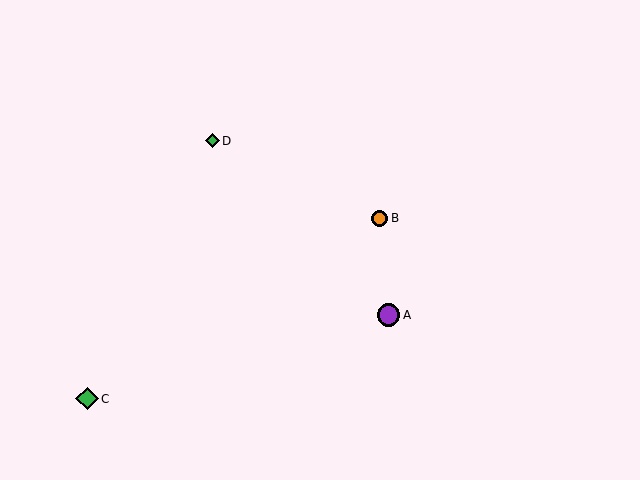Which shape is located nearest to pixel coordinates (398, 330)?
The purple circle (labeled A) at (389, 315) is nearest to that location.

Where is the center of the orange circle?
The center of the orange circle is at (380, 218).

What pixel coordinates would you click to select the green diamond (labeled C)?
Click at (87, 399) to select the green diamond C.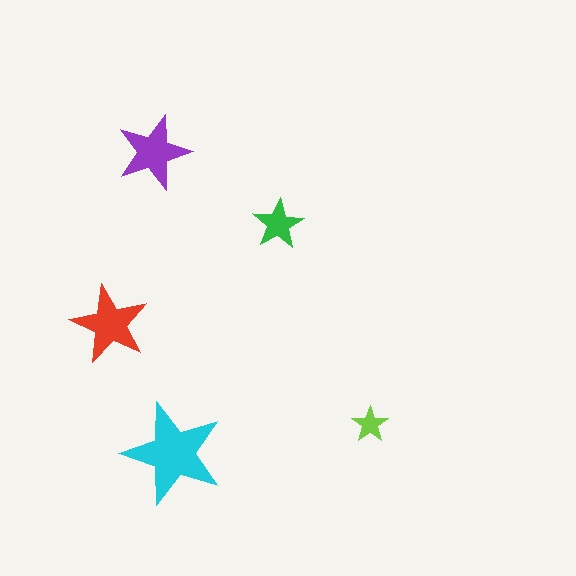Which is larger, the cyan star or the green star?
The cyan one.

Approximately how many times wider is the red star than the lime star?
About 2 times wider.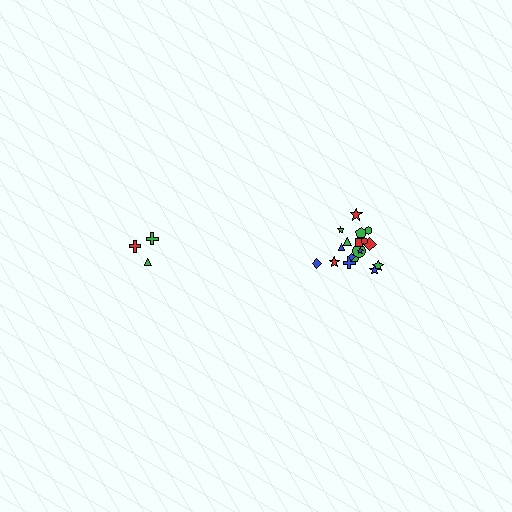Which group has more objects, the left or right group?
The right group.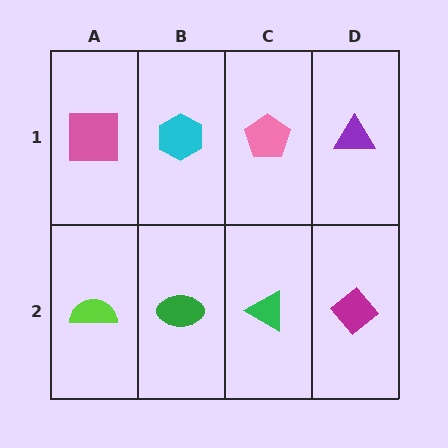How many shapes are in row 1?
4 shapes.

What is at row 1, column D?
A purple triangle.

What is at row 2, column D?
A magenta diamond.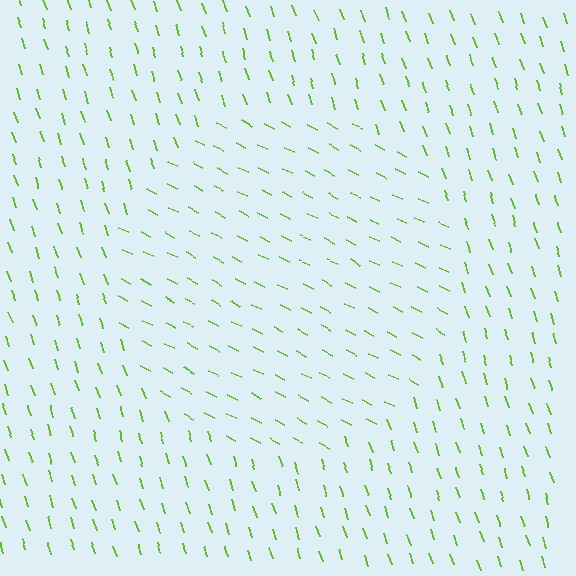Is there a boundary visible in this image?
Yes, there is a texture boundary formed by a change in line orientation.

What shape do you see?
I see a circle.